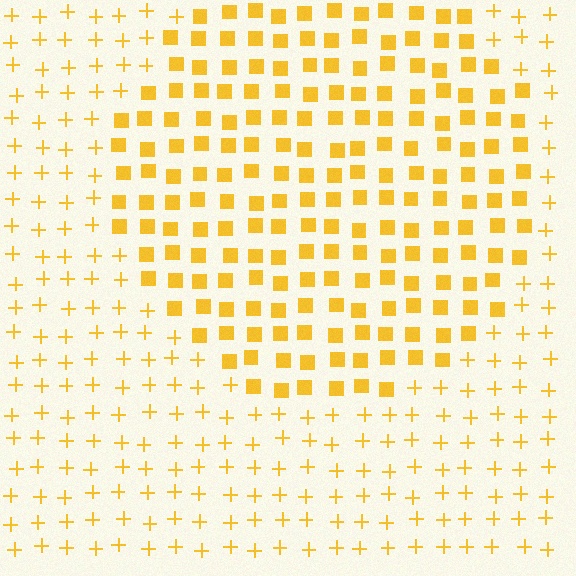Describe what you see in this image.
The image is filled with small yellow elements arranged in a uniform grid. A circle-shaped region contains squares, while the surrounding area contains plus signs. The boundary is defined purely by the change in element shape.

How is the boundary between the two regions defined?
The boundary is defined by a change in element shape: squares inside vs. plus signs outside. All elements share the same color and spacing.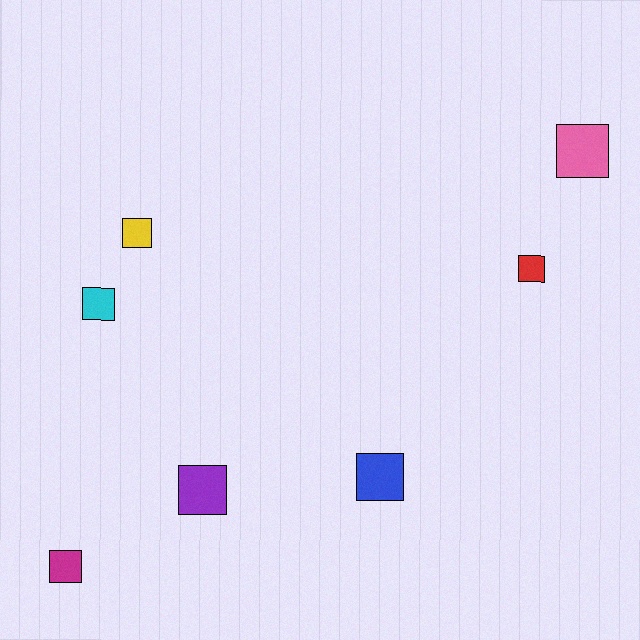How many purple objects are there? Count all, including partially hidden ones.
There is 1 purple object.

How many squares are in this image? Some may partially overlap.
There are 7 squares.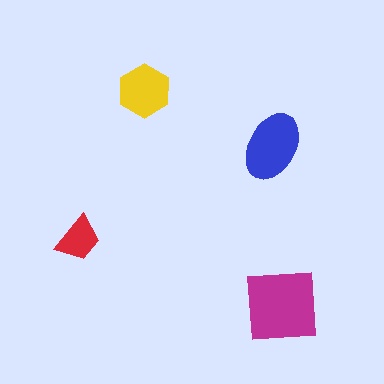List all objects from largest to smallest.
The magenta square, the blue ellipse, the yellow hexagon, the red trapezoid.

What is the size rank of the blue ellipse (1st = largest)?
2nd.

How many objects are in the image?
There are 4 objects in the image.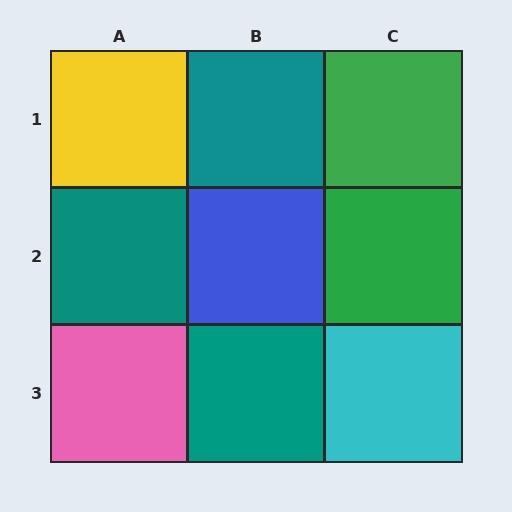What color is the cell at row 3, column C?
Cyan.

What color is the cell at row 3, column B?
Teal.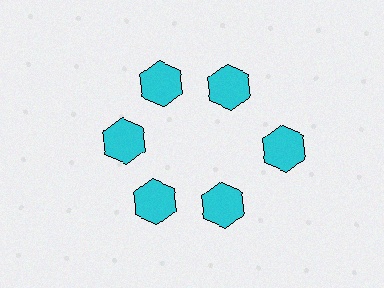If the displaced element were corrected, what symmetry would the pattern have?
It would have 6-fold rotational symmetry — the pattern would map onto itself every 60 degrees.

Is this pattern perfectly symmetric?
No. The 6 cyan hexagons are arranged in a ring, but one element near the 3 o'clock position is pushed outward from the center, breaking the 6-fold rotational symmetry.